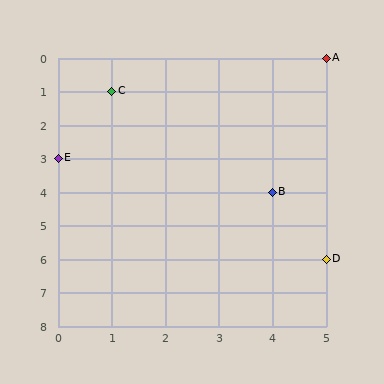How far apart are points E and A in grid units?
Points E and A are 5 columns and 3 rows apart (about 5.8 grid units diagonally).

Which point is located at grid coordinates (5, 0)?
Point A is at (5, 0).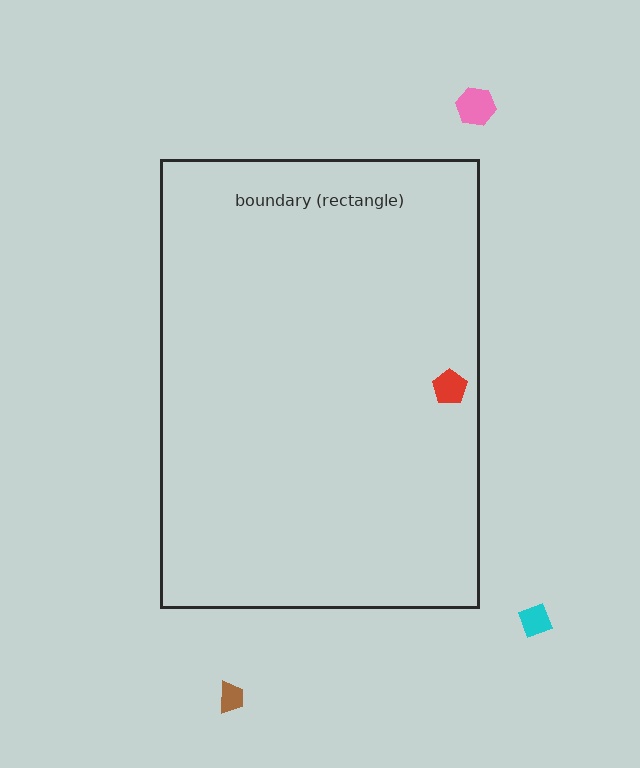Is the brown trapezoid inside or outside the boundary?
Outside.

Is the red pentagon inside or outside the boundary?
Inside.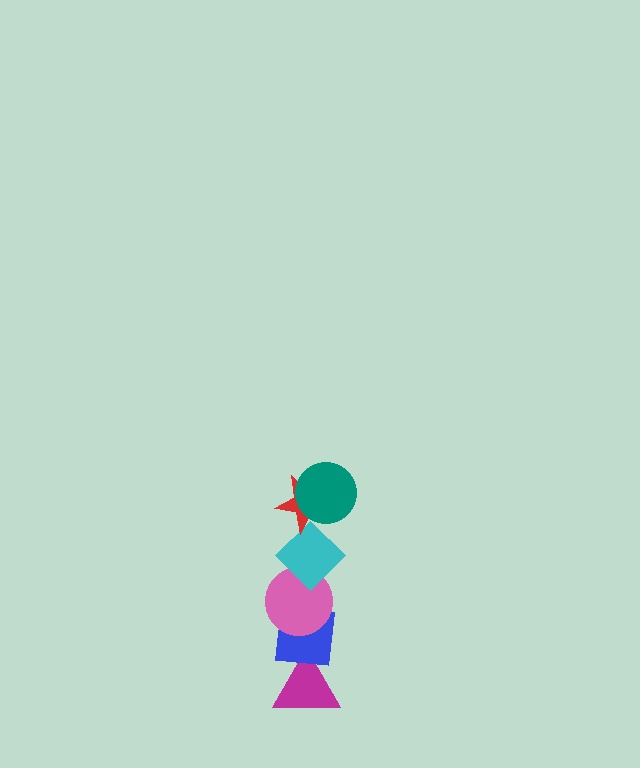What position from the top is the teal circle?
The teal circle is 1st from the top.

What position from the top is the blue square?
The blue square is 5th from the top.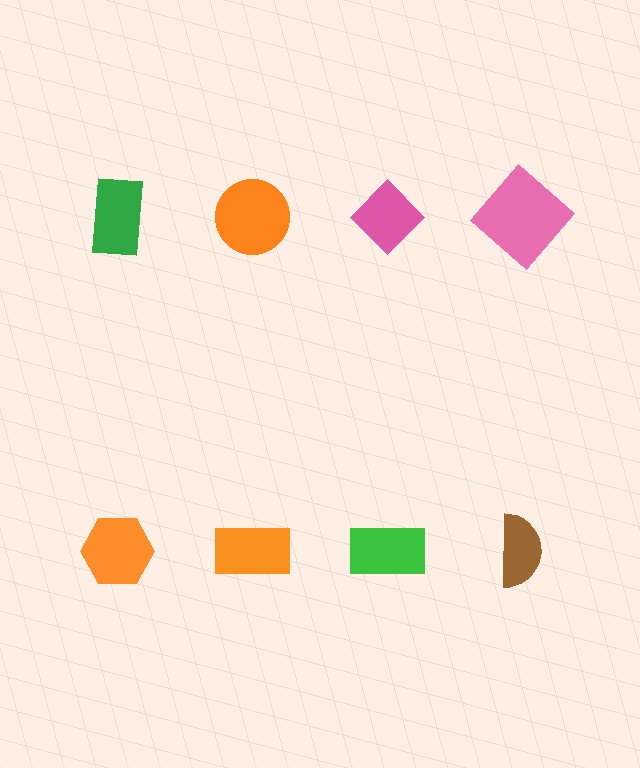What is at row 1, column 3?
A pink diamond.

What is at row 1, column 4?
A pink diamond.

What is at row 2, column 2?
An orange rectangle.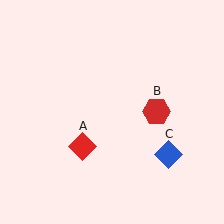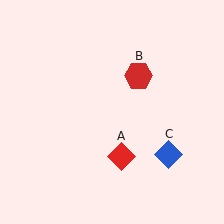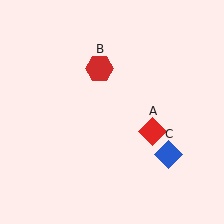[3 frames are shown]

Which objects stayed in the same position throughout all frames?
Blue diamond (object C) remained stationary.